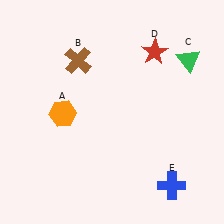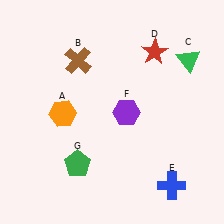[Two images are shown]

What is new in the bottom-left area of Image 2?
A green pentagon (G) was added in the bottom-left area of Image 2.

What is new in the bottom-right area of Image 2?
A purple hexagon (F) was added in the bottom-right area of Image 2.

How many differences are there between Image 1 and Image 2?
There are 2 differences between the two images.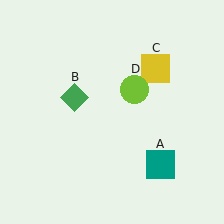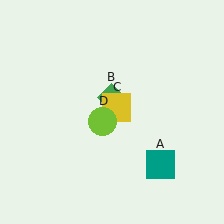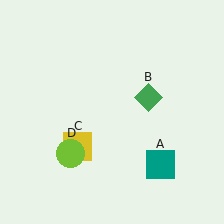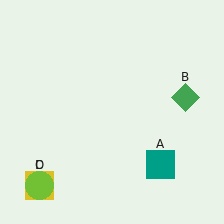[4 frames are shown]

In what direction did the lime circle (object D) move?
The lime circle (object D) moved down and to the left.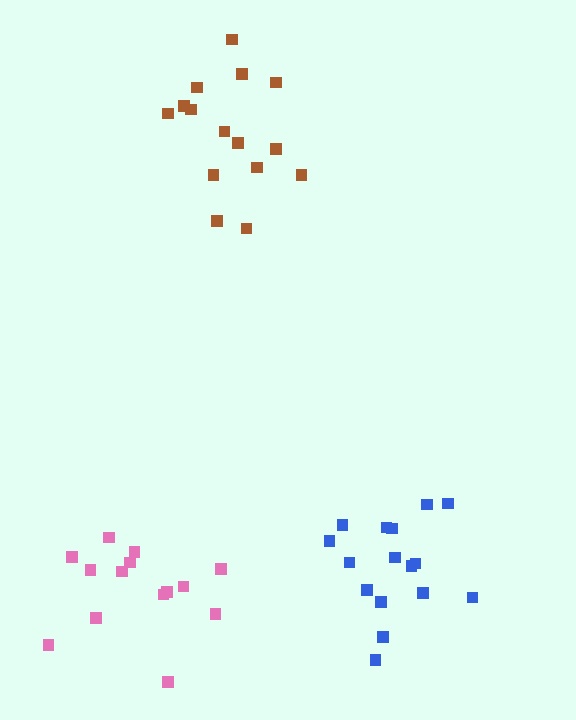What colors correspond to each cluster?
The clusters are colored: pink, blue, brown.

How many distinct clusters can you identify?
There are 3 distinct clusters.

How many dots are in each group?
Group 1: 14 dots, Group 2: 16 dots, Group 3: 15 dots (45 total).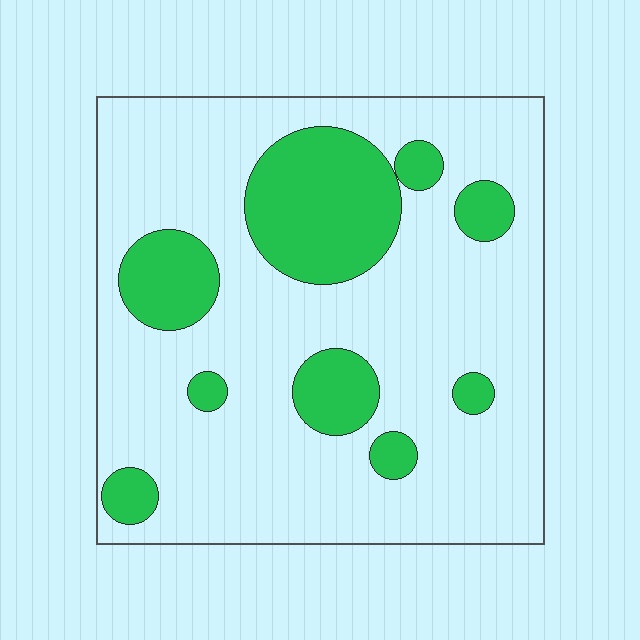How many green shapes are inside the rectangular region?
9.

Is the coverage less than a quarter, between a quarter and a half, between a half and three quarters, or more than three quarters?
Less than a quarter.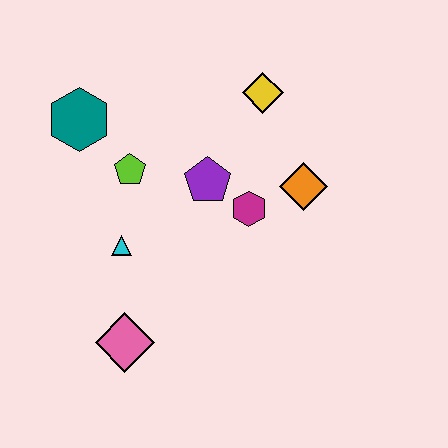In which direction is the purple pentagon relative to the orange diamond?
The purple pentagon is to the left of the orange diamond.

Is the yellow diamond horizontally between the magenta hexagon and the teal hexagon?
No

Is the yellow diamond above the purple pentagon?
Yes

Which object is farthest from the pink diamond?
The yellow diamond is farthest from the pink diamond.